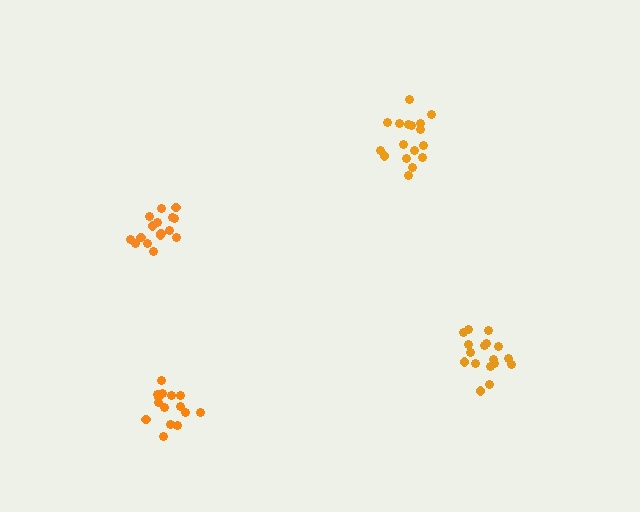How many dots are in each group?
Group 1: 17 dots, Group 2: 15 dots, Group 3: 16 dots, Group 4: 17 dots (65 total).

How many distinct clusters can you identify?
There are 4 distinct clusters.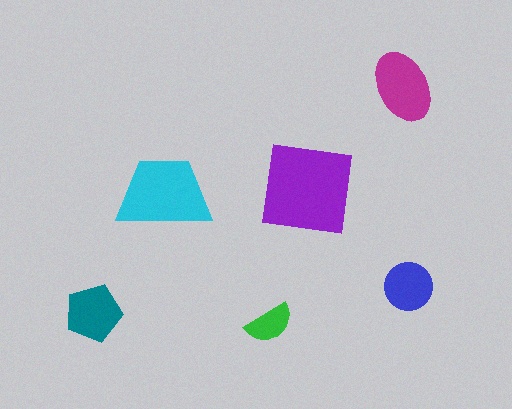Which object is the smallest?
The green semicircle.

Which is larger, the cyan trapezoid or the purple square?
The purple square.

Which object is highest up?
The magenta ellipse is topmost.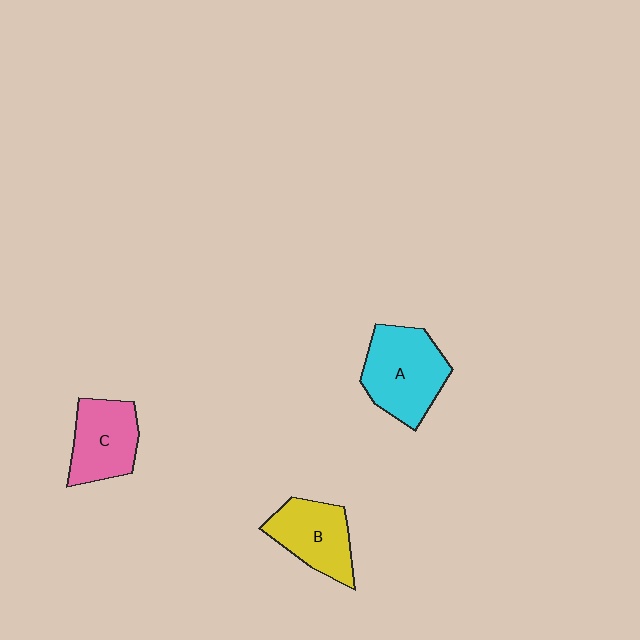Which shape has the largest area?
Shape A (cyan).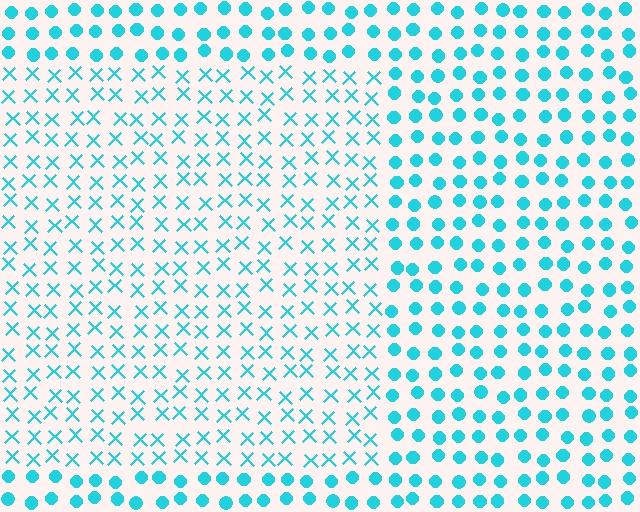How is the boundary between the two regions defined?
The boundary is defined by a change in element shape: X marks inside vs. circles outside. All elements share the same color and spacing.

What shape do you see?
I see a rectangle.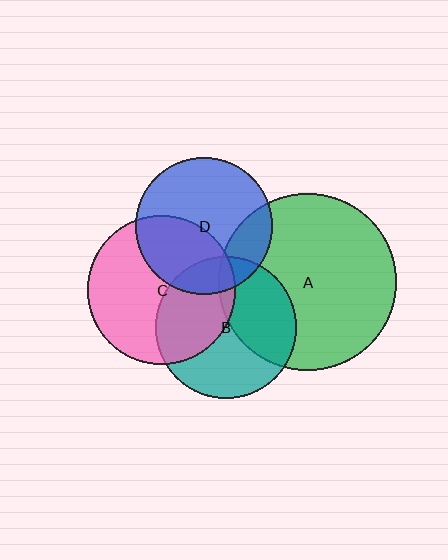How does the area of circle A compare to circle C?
Approximately 1.4 times.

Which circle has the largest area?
Circle A (green).